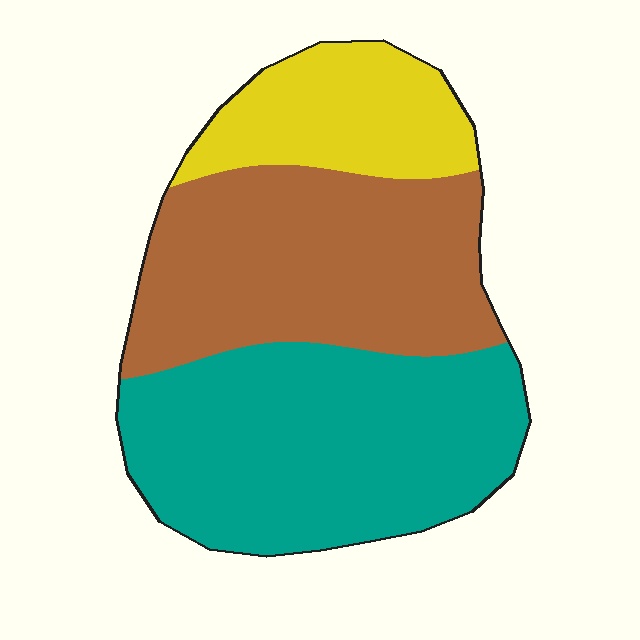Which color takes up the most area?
Teal, at roughly 45%.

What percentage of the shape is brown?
Brown covers around 40% of the shape.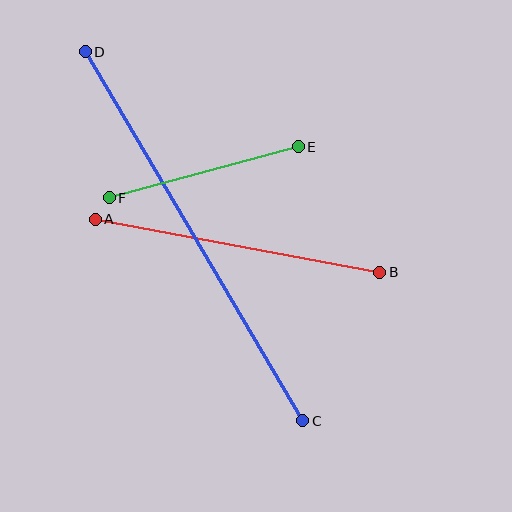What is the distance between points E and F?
The distance is approximately 196 pixels.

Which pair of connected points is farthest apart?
Points C and D are farthest apart.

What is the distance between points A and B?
The distance is approximately 289 pixels.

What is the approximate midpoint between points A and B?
The midpoint is at approximately (238, 246) pixels.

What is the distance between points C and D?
The distance is approximately 429 pixels.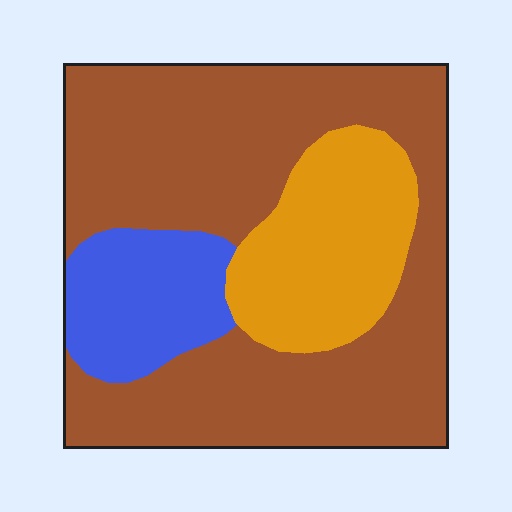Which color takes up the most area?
Brown, at roughly 65%.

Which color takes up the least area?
Blue, at roughly 15%.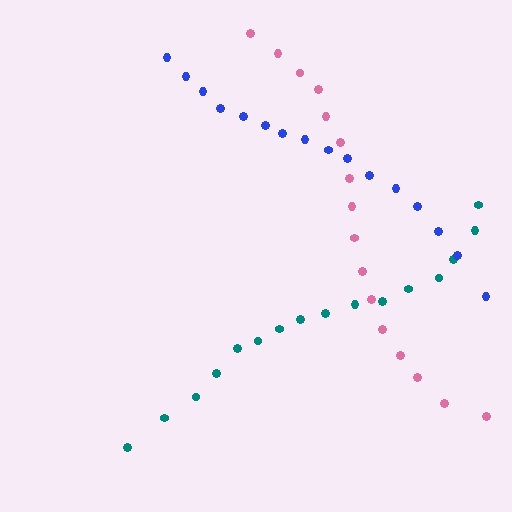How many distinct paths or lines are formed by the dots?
There are 3 distinct paths.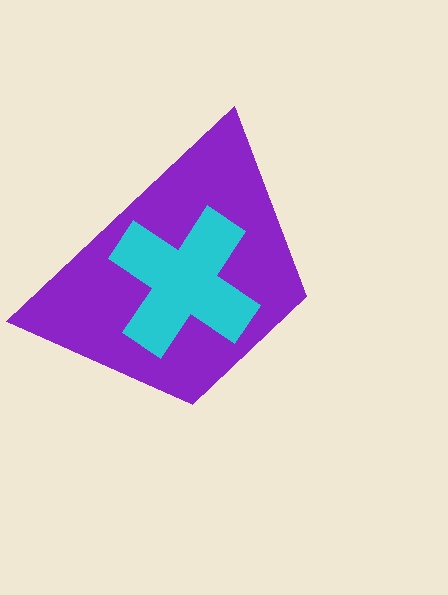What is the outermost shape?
The purple trapezoid.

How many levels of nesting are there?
2.